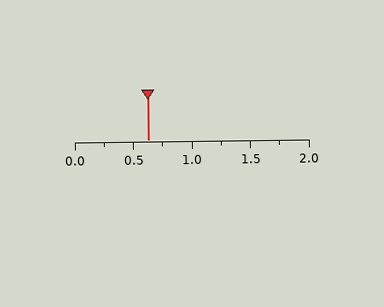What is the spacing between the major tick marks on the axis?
The major ticks are spaced 0.5 apart.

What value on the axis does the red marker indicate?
The marker indicates approximately 0.62.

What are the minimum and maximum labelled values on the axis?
The axis runs from 0.0 to 2.0.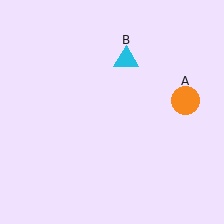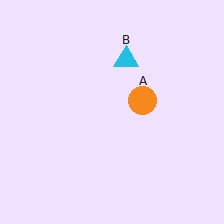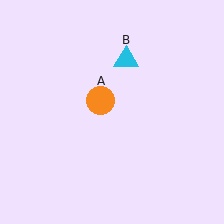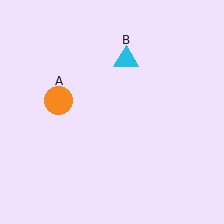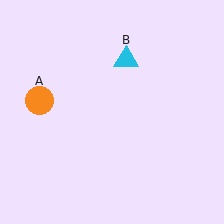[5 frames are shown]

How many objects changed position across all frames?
1 object changed position: orange circle (object A).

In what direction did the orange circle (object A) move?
The orange circle (object A) moved left.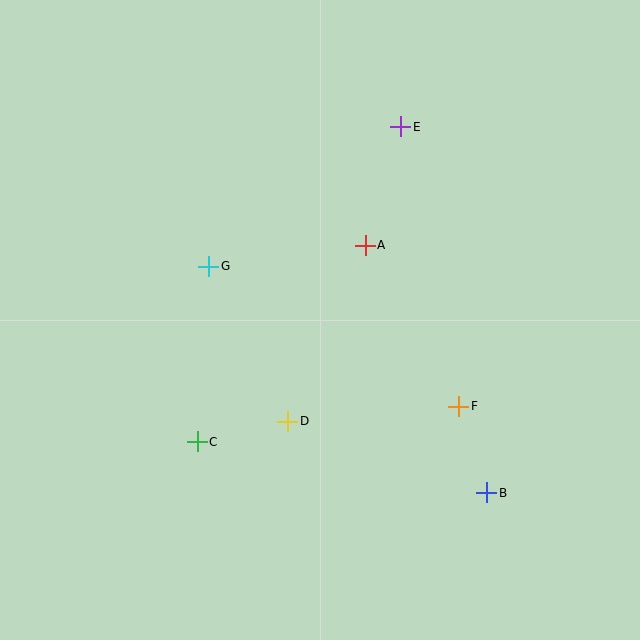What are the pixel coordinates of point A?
Point A is at (365, 245).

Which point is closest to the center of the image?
Point A at (365, 245) is closest to the center.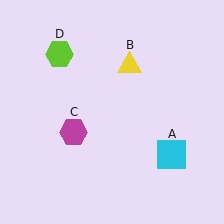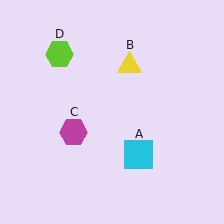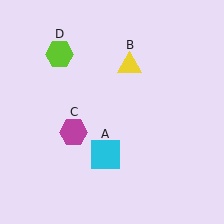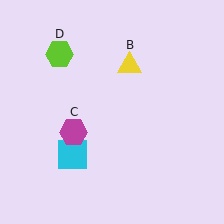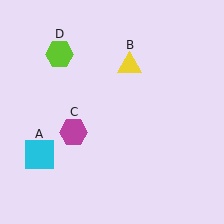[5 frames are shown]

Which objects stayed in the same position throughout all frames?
Yellow triangle (object B) and magenta hexagon (object C) and lime hexagon (object D) remained stationary.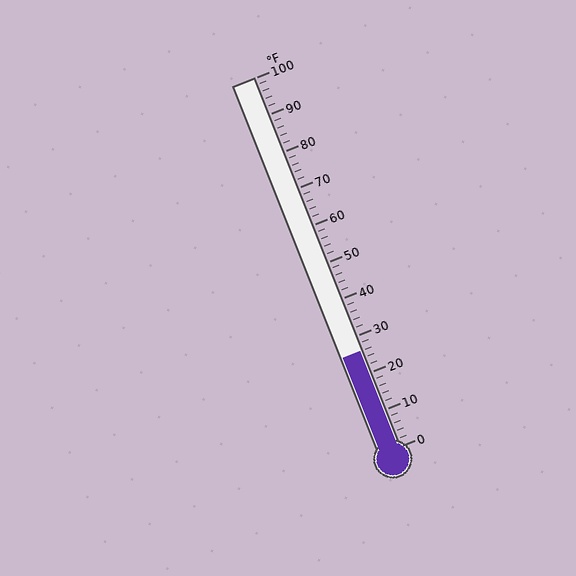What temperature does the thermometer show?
The thermometer shows approximately 26°F.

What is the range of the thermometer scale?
The thermometer scale ranges from 0°F to 100°F.